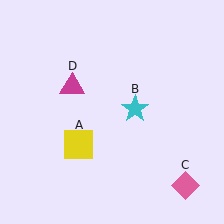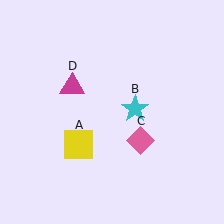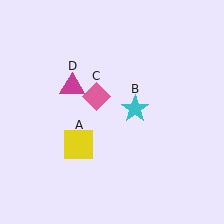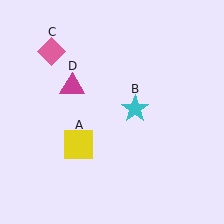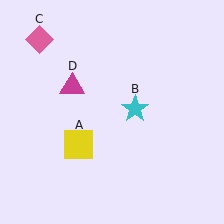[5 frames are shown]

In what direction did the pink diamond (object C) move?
The pink diamond (object C) moved up and to the left.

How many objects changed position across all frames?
1 object changed position: pink diamond (object C).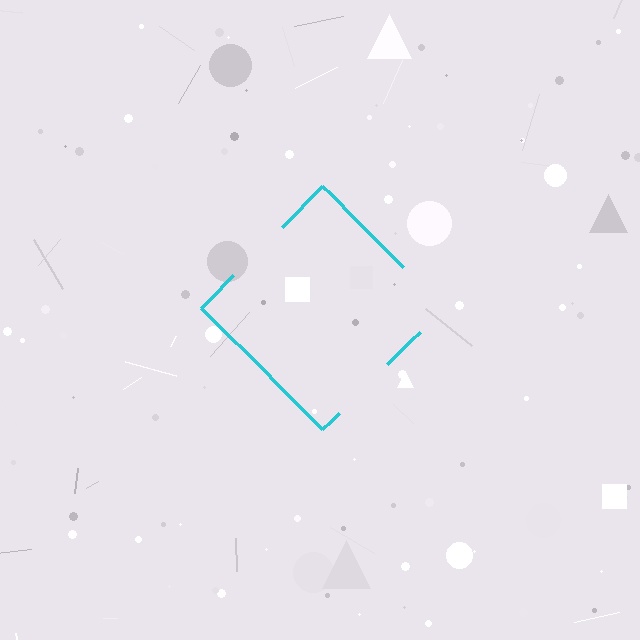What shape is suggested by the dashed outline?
The dashed outline suggests a diamond.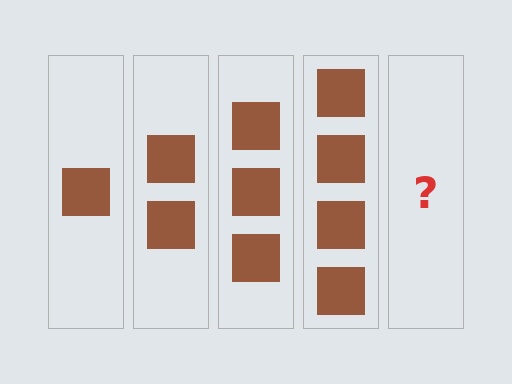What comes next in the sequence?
The next element should be 5 squares.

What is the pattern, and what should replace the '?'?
The pattern is that each step adds one more square. The '?' should be 5 squares.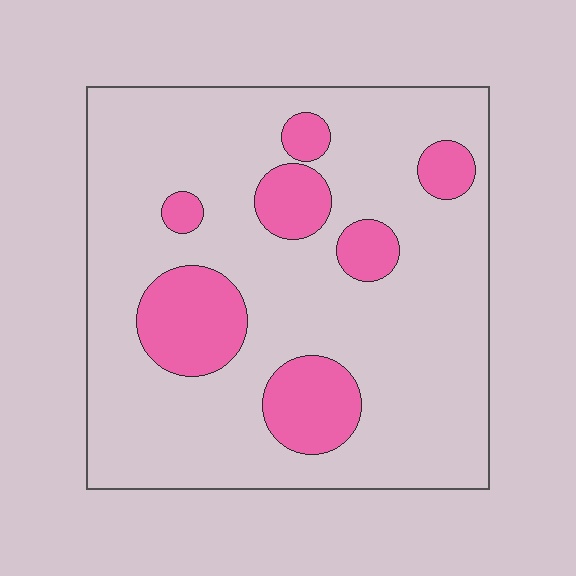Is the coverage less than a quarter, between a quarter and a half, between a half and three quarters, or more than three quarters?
Less than a quarter.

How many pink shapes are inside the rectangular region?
7.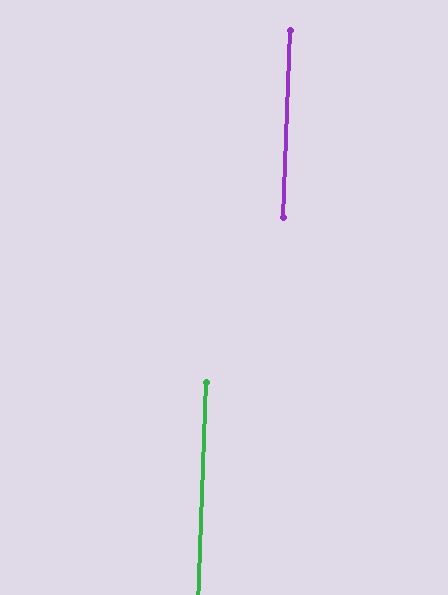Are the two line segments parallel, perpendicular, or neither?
Parallel — their directions differ by only 0.1°.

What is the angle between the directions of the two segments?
Approximately 0 degrees.